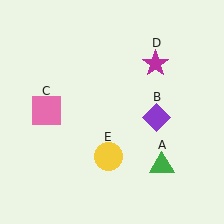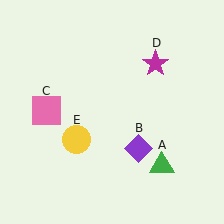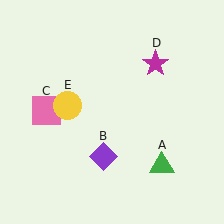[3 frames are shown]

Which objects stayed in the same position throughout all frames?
Green triangle (object A) and pink square (object C) and magenta star (object D) remained stationary.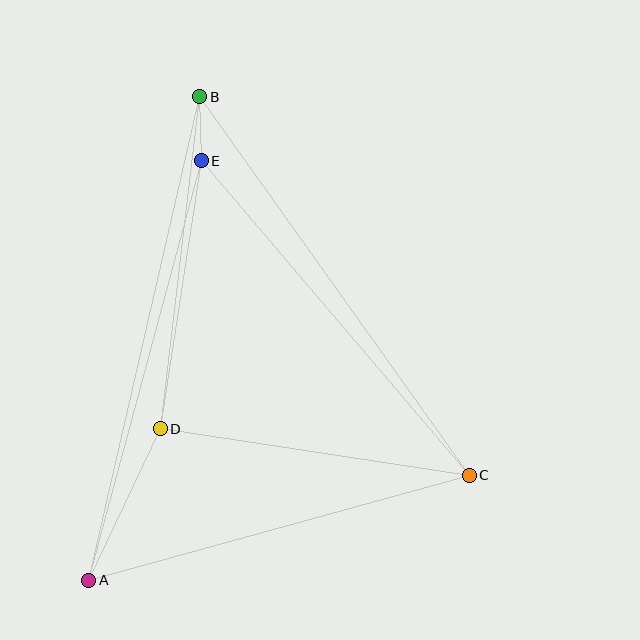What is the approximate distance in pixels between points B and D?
The distance between B and D is approximately 334 pixels.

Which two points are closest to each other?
Points B and E are closest to each other.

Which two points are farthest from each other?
Points A and B are farthest from each other.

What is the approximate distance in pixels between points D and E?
The distance between D and E is approximately 271 pixels.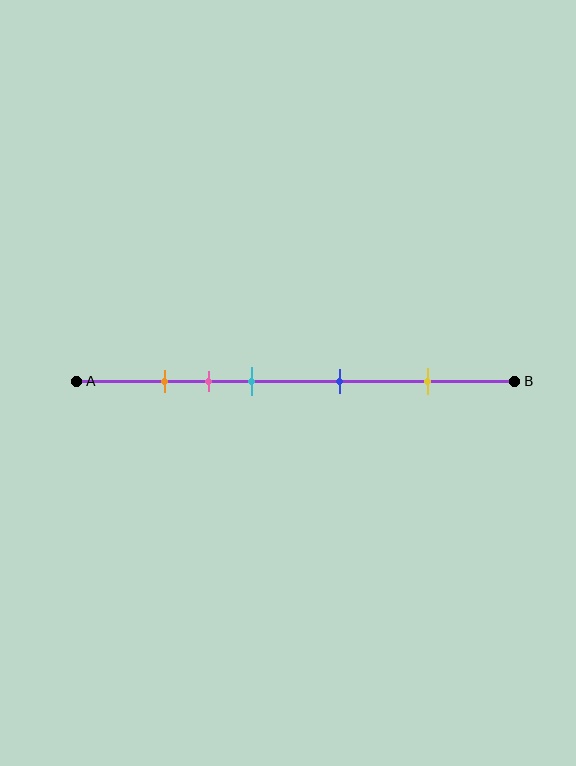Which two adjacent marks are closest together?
The orange and pink marks are the closest adjacent pair.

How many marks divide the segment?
There are 5 marks dividing the segment.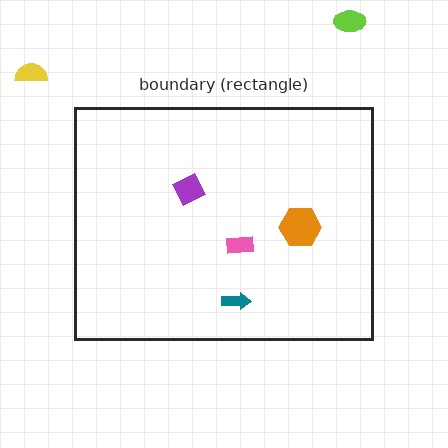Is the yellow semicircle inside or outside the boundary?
Outside.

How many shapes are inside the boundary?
4 inside, 2 outside.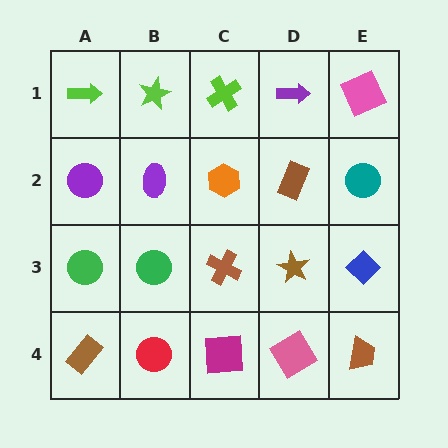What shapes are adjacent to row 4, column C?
A brown cross (row 3, column C), a red circle (row 4, column B), a pink diamond (row 4, column D).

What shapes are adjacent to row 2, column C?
A lime cross (row 1, column C), a brown cross (row 3, column C), a purple ellipse (row 2, column B), a brown rectangle (row 2, column D).